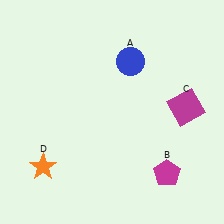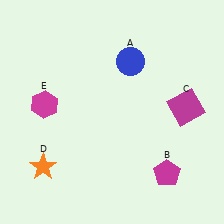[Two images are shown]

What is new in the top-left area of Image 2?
A magenta hexagon (E) was added in the top-left area of Image 2.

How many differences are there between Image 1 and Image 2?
There is 1 difference between the two images.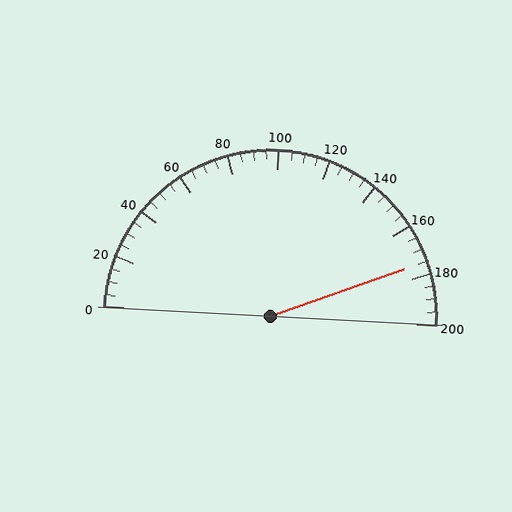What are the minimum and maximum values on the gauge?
The gauge ranges from 0 to 200.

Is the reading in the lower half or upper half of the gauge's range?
The reading is in the upper half of the range (0 to 200).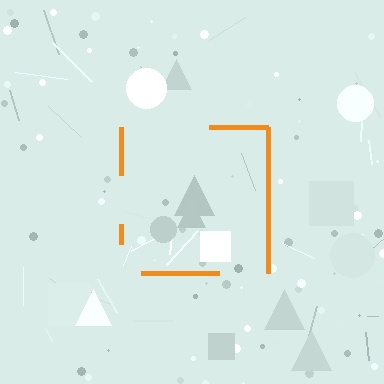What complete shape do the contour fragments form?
The contour fragments form a square.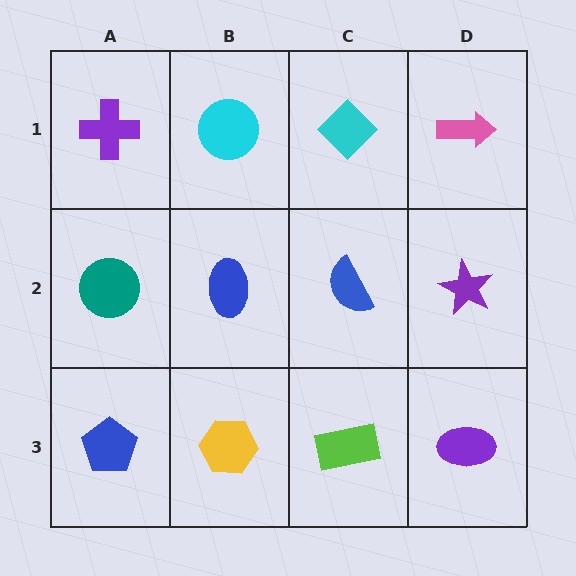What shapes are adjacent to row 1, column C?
A blue semicircle (row 2, column C), a cyan circle (row 1, column B), a pink arrow (row 1, column D).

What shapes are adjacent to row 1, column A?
A teal circle (row 2, column A), a cyan circle (row 1, column B).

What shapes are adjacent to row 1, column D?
A purple star (row 2, column D), a cyan diamond (row 1, column C).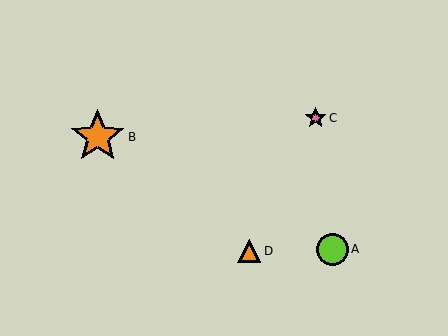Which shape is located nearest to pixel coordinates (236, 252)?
The orange triangle (labeled D) at (249, 251) is nearest to that location.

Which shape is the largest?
The orange star (labeled B) is the largest.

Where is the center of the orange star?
The center of the orange star is at (98, 137).